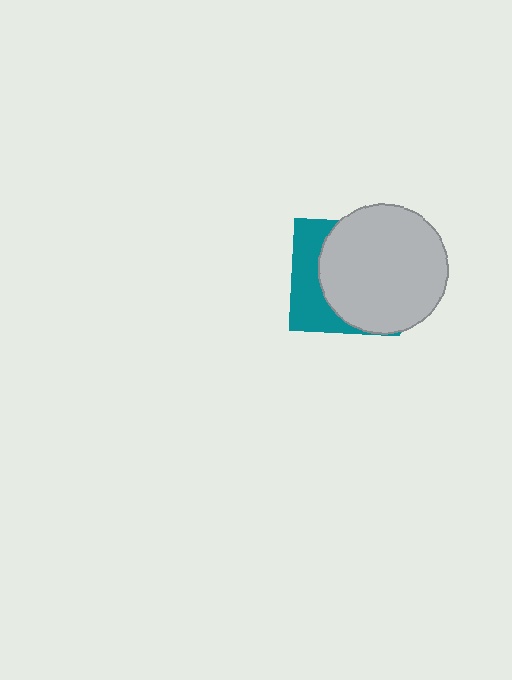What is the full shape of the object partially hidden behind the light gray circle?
The partially hidden object is a teal square.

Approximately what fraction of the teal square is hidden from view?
Roughly 66% of the teal square is hidden behind the light gray circle.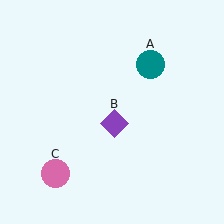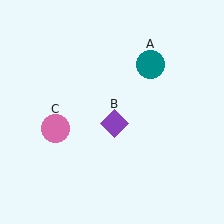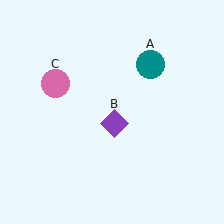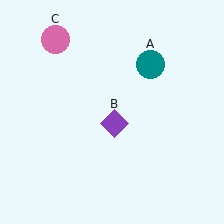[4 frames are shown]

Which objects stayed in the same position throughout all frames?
Teal circle (object A) and purple diamond (object B) remained stationary.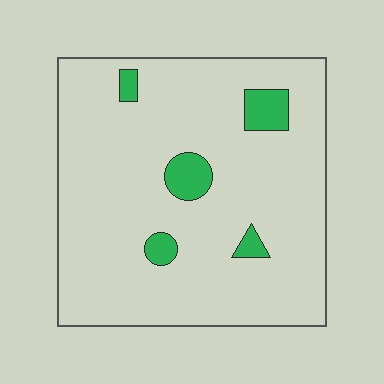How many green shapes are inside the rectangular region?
5.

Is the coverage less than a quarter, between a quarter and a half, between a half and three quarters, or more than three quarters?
Less than a quarter.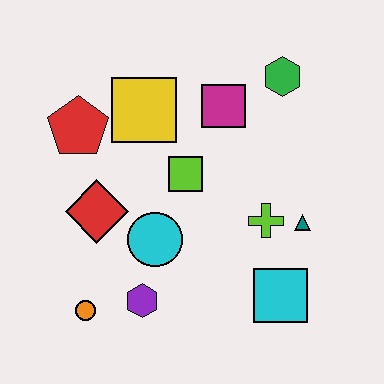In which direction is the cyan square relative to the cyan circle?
The cyan square is to the right of the cyan circle.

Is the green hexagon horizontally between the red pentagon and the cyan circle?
No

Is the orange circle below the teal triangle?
Yes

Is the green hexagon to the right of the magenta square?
Yes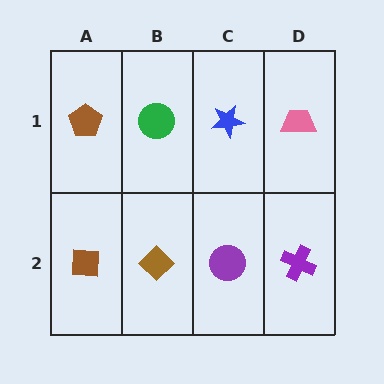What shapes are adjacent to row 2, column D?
A pink trapezoid (row 1, column D), a purple circle (row 2, column C).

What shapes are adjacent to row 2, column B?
A green circle (row 1, column B), a brown square (row 2, column A), a purple circle (row 2, column C).